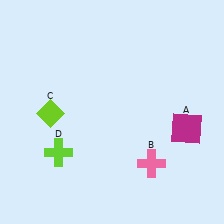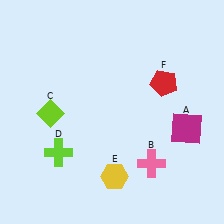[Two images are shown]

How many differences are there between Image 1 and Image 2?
There are 2 differences between the two images.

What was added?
A yellow hexagon (E), a red pentagon (F) were added in Image 2.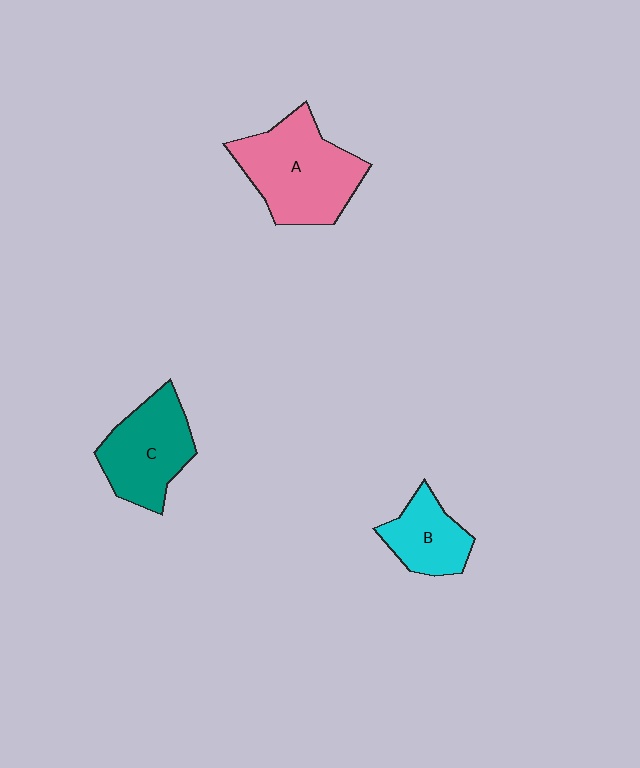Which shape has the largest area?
Shape A (pink).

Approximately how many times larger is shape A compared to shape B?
Approximately 1.9 times.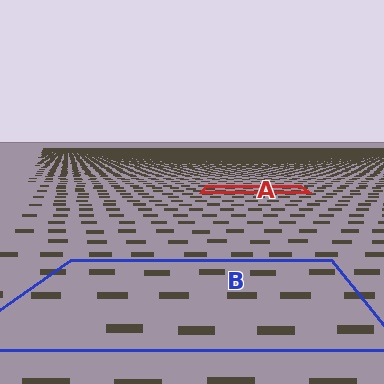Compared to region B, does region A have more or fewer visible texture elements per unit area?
Region A has more texture elements per unit area — they are packed more densely because it is farther away.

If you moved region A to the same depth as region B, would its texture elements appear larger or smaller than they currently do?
They would appear larger. At a closer depth, the same texture elements are projected at a bigger on-screen size.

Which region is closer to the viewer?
Region B is closer. The texture elements there are larger and more spread out.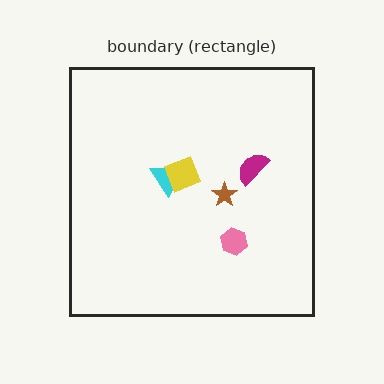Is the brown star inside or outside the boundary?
Inside.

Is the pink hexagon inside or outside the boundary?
Inside.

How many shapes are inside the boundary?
5 inside, 0 outside.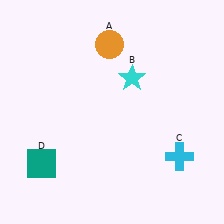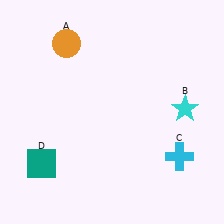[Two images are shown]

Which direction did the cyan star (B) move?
The cyan star (B) moved right.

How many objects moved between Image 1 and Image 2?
2 objects moved between the two images.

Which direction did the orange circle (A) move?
The orange circle (A) moved left.